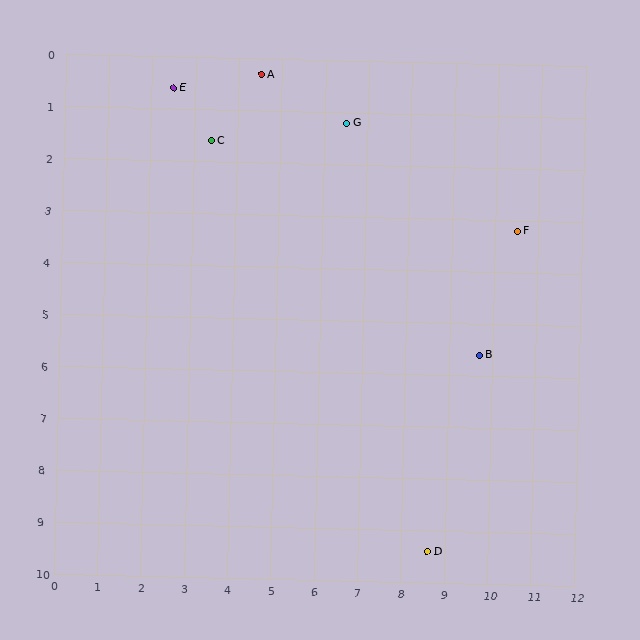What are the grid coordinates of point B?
Point B is at approximately (9.7, 5.6).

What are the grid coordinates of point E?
Point E is at approximately (2.5, 0.6).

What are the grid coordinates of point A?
Point A is at approximately (4.5, 0.3).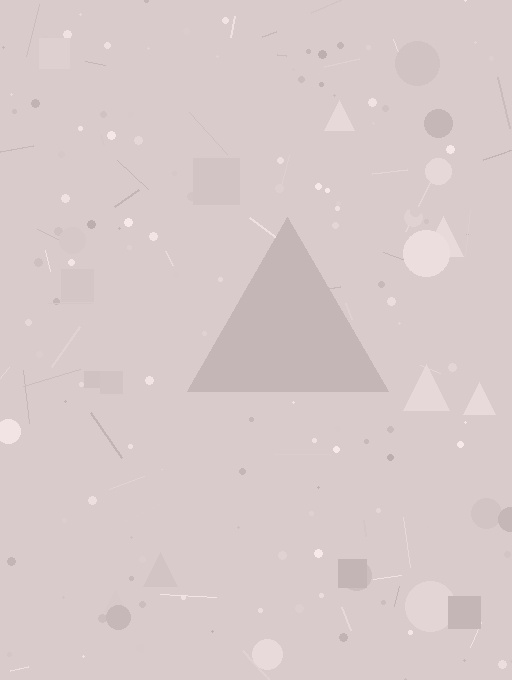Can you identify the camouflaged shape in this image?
The camouflaged shape is a triangle.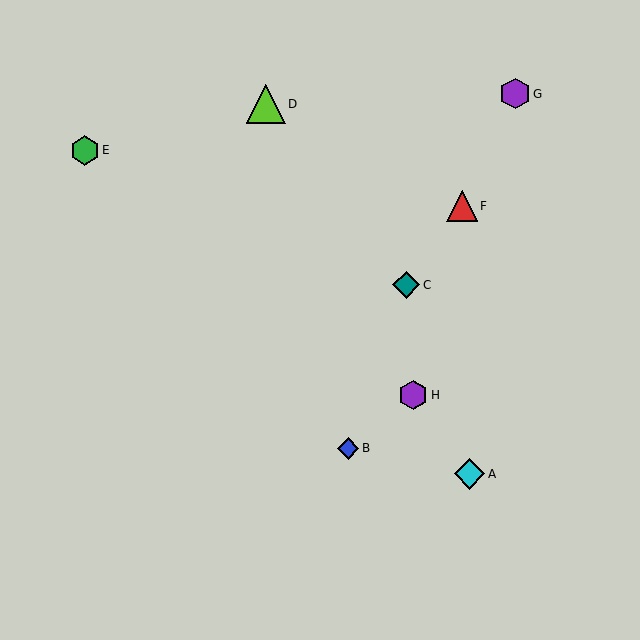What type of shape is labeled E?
Shape E is a green hexagon.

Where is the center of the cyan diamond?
The center of the cyan diamond is at (470, 474).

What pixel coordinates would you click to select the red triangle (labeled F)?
Click at (462, 206) to select the red triangle F.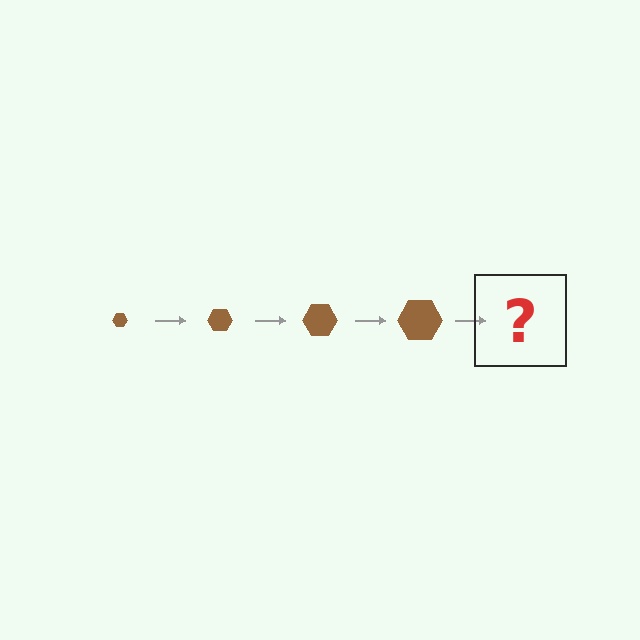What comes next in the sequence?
The next element should be a brown hexagon, larger than the previous one.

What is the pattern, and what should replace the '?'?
The pattern is that the hexagon gets progressively larger each step. The '?' should be a brown hexagon, larger than the previous one.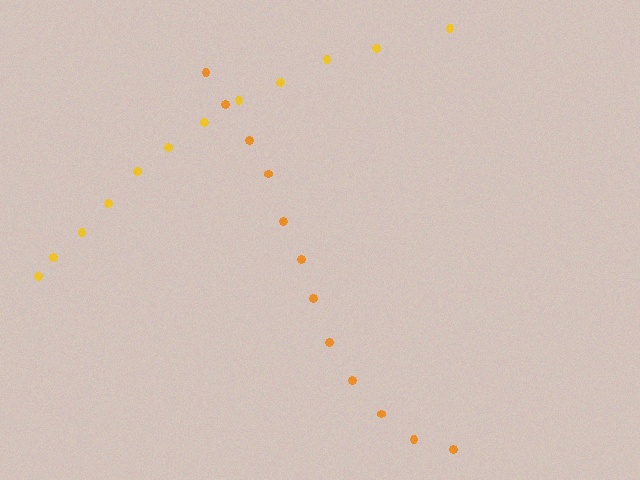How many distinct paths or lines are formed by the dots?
There are 2 distinct paths.